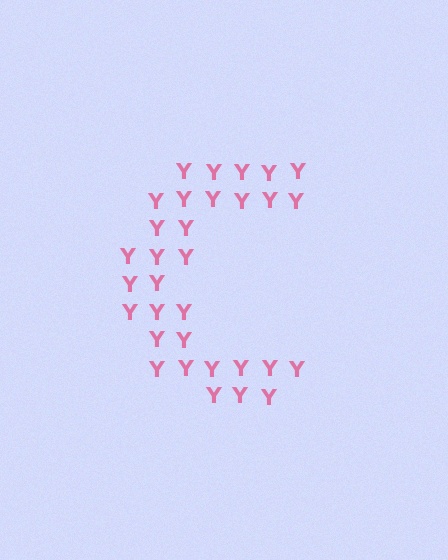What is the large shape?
The large shape is the letter C.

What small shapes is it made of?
It is made of small letter Y's.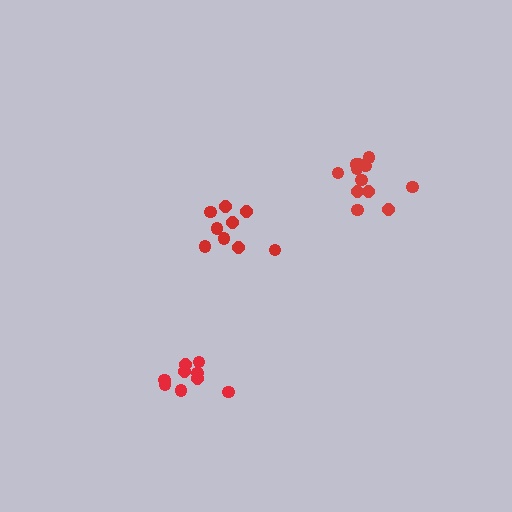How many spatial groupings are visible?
There are 3 spatial groupings.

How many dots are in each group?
Group 1: 12 dots, Group 2: 9 dots, Group 3: 9 dots (30 total).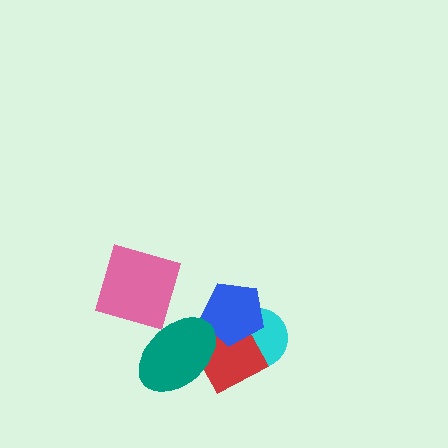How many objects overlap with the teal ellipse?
3 objects overlap with the teal ellipse.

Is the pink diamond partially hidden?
Yes, it is partially covered by another shape.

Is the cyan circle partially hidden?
Yes, it is partially covered by another shape.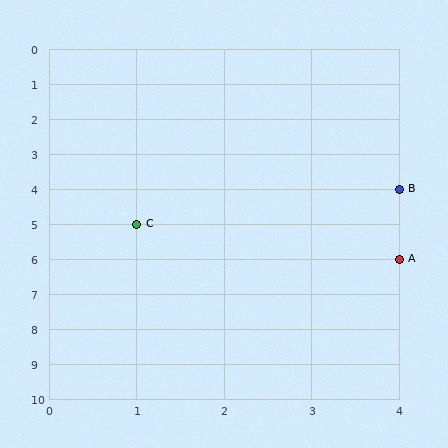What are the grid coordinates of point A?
Point A is at grid coordinates (4, 6).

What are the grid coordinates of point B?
Point B is at grid coordinates (4, 4).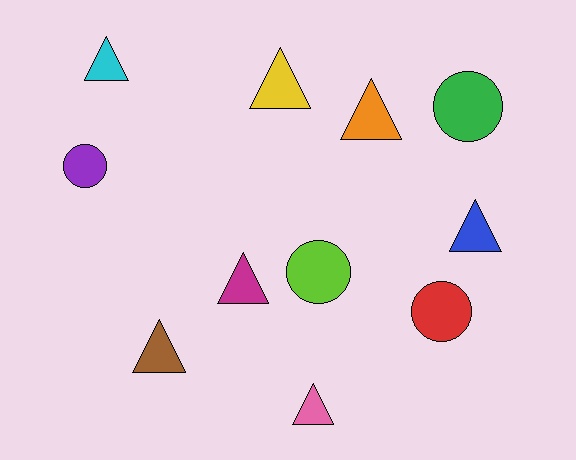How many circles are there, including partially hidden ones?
There are 4 circles.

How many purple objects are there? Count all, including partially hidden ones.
There is 1 purple object.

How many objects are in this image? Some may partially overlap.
There are 11 objects.